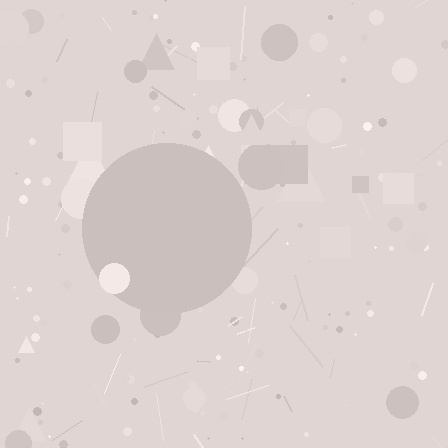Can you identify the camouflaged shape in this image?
The camouflaged shape is a circle.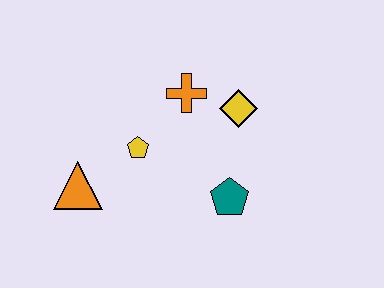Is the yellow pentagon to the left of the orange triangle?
No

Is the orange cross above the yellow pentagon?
Yes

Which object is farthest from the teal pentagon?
The orange triangle is farthest from the teal pentagon.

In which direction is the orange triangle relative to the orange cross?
The orange triangle is to the left of the orange cross.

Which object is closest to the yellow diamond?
The orange cross is closest to the yellow diamond.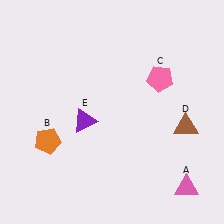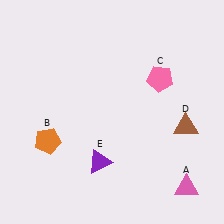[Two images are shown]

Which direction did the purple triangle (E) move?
The purple triangle (E) moved down.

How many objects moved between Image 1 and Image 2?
1 object moved between the two images.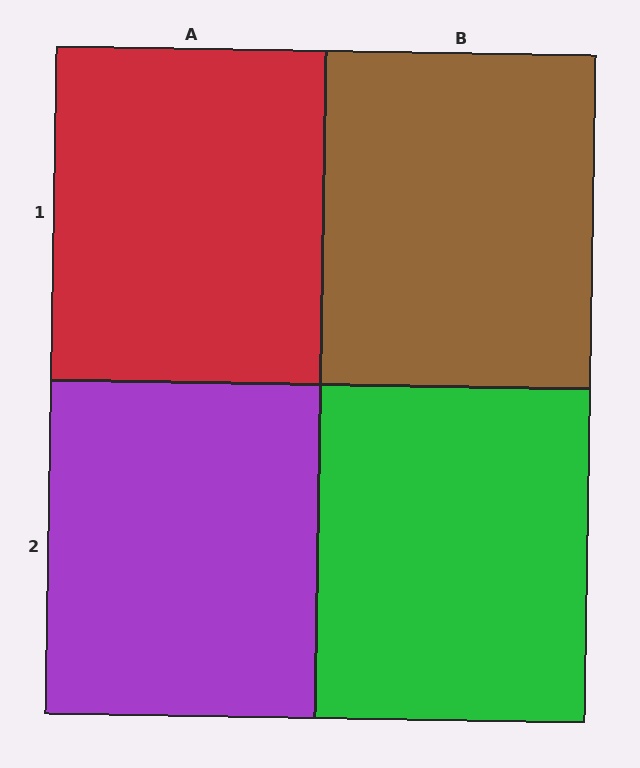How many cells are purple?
1 cell is purple.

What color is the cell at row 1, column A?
Red.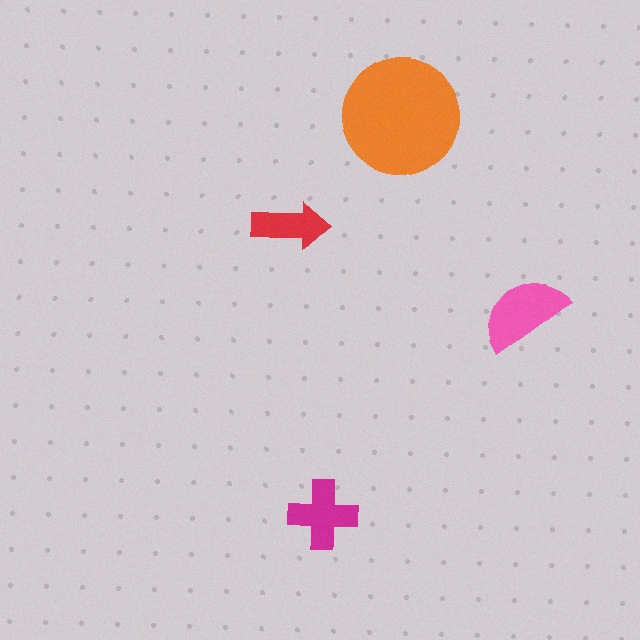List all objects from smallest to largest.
The red arrow, the magenta cross, the pink semicircle, the orange circle.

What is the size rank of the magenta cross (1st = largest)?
3rd.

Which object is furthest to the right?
The pink semicircle is rightmost.